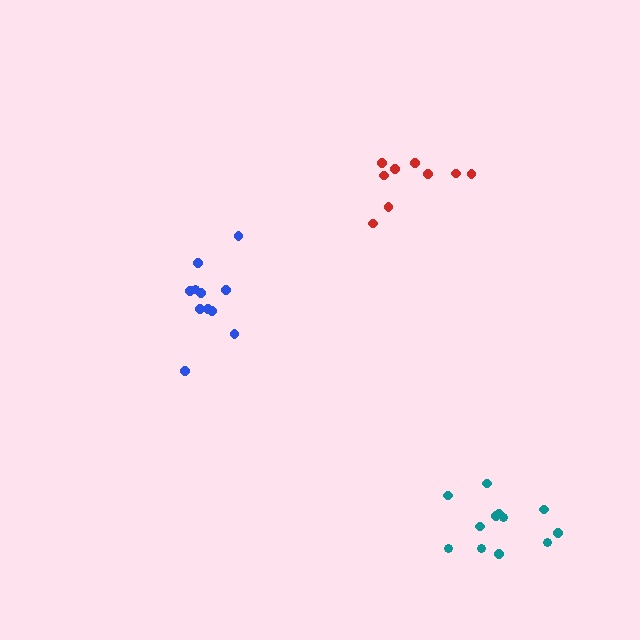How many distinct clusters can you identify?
There are 3 distinct clusters.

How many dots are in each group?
Group 1: 9 dots, Group 2: 11 dots, Group 3: 12 dots (32 total).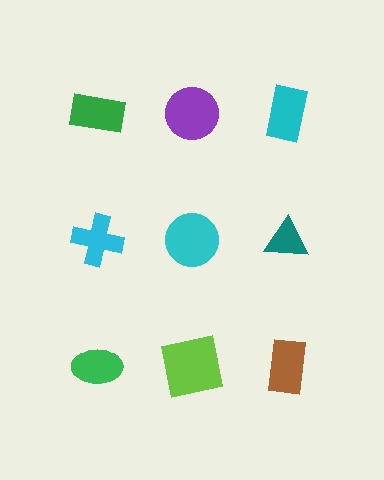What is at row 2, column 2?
A cyan circle.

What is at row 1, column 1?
A green rectangle.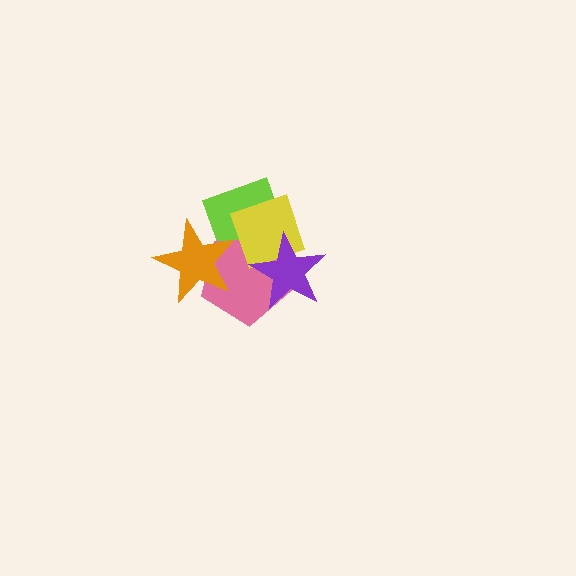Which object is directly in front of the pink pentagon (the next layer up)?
The yellow diamond is directly in front of the pink pentagon.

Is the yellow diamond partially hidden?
Yes, it is partially covered by another shape.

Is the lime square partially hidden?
Yes, it is partially covered by another shape.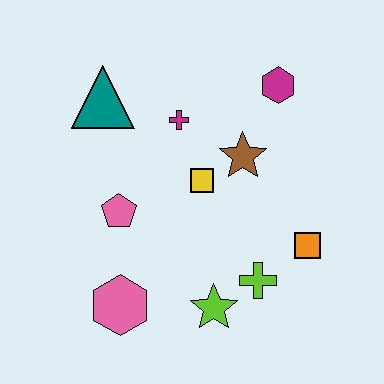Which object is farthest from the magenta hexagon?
The pink hexagon is farthest from the magenta hexagon.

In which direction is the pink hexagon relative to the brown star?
The pink hexagon is below the brown star.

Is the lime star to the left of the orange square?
Yes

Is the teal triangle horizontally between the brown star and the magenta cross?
No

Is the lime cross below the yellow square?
Yes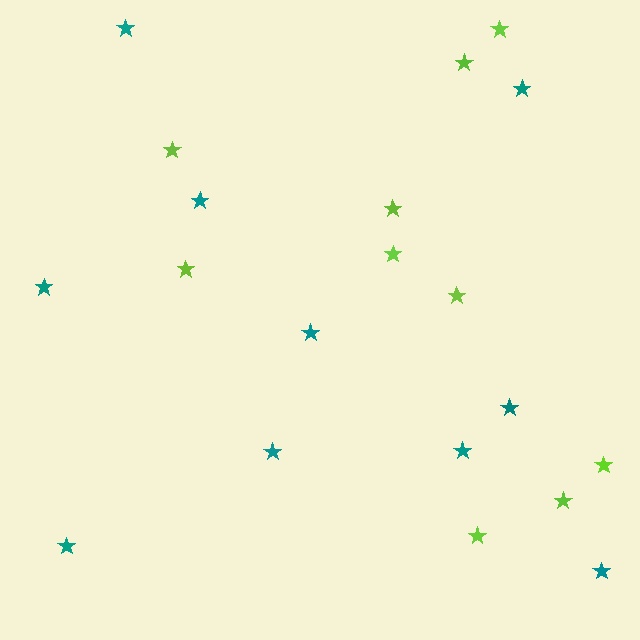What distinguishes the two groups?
There are 2 groups: one group of teal stars (10) and one group of lime stars (10).